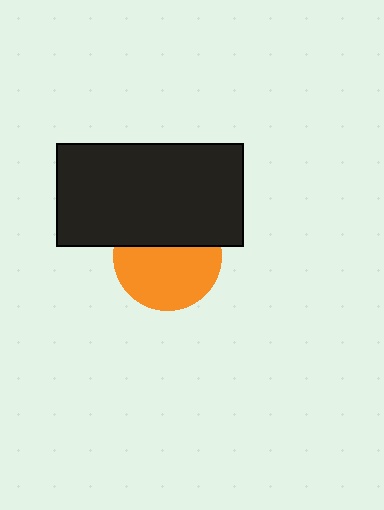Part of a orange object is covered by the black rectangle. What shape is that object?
It is a circle.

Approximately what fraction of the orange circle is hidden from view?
Roughly 40% of the orange circle is hidden behind the black rectangle.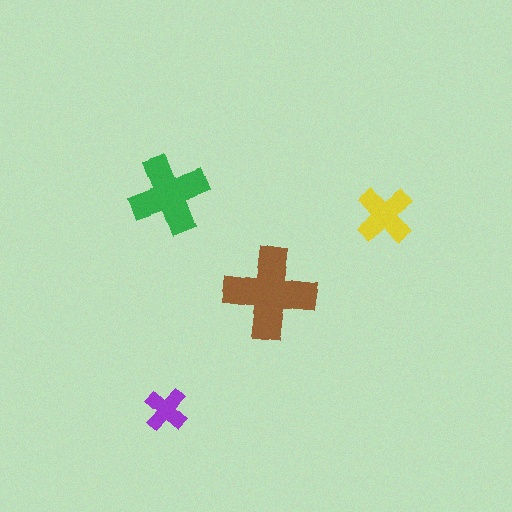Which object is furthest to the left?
The purple cross is leftmost.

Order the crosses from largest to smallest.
the brown one, the green one, the yellow one, the purple one.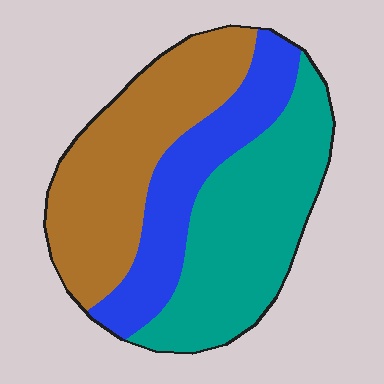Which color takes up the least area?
Blue, at roughly 25%.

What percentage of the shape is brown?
Brown takes up about three eighths (3/8) of the shape.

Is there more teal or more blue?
Teal.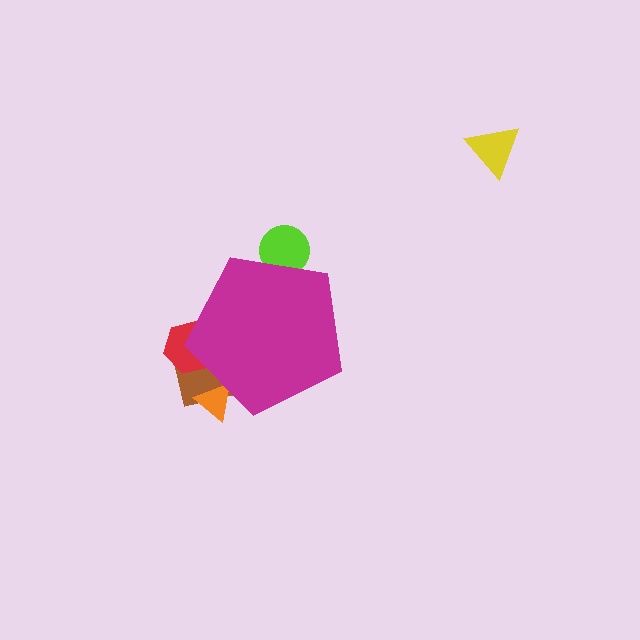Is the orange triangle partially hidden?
Yes, the orange triangle is partially hidden behind the magenta pentagon.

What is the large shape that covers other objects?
A magenta pentagon.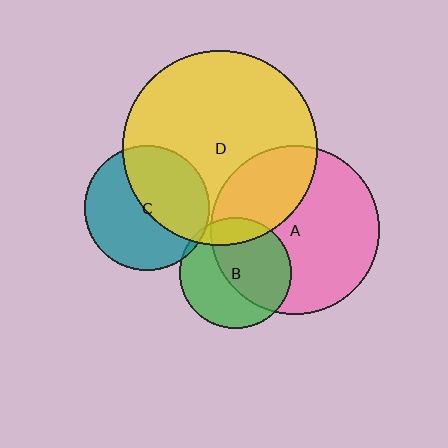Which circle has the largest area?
Circle D (yellow).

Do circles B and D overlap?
Yes.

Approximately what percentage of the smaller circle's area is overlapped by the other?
Approximately 15%.